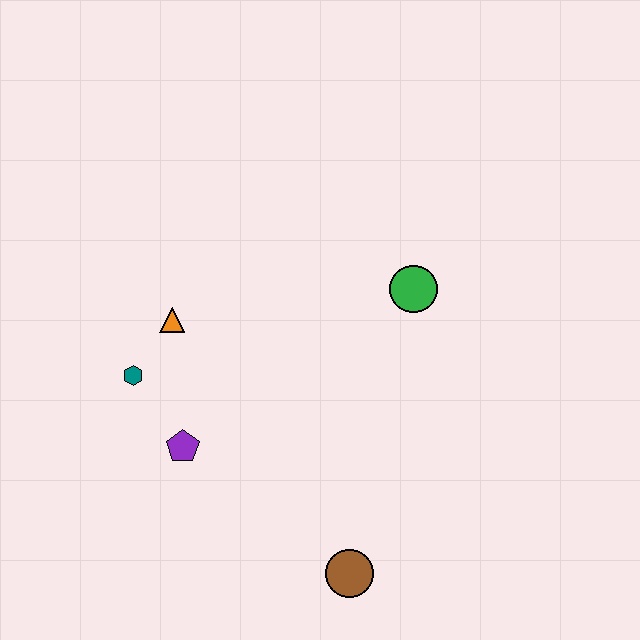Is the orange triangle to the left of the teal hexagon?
No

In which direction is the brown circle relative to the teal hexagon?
The brown circle is to the right of the teal hexagon.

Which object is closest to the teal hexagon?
The orange triangle is closest to the teal hexagon.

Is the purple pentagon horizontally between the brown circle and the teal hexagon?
Yes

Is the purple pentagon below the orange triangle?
Yes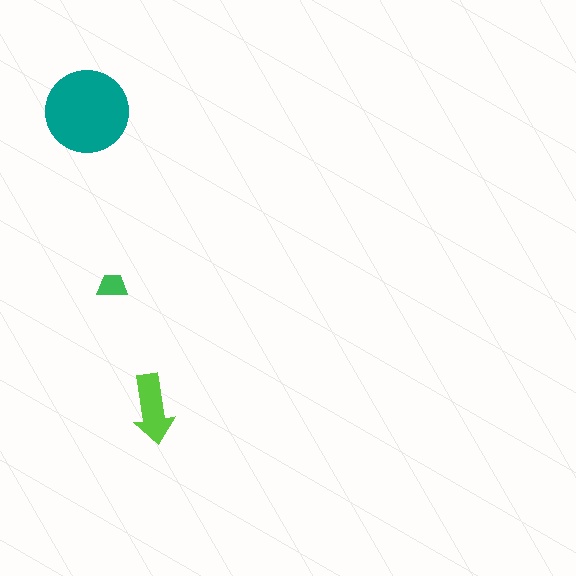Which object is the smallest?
The green trapezoid.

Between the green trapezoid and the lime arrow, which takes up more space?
The lime arrow.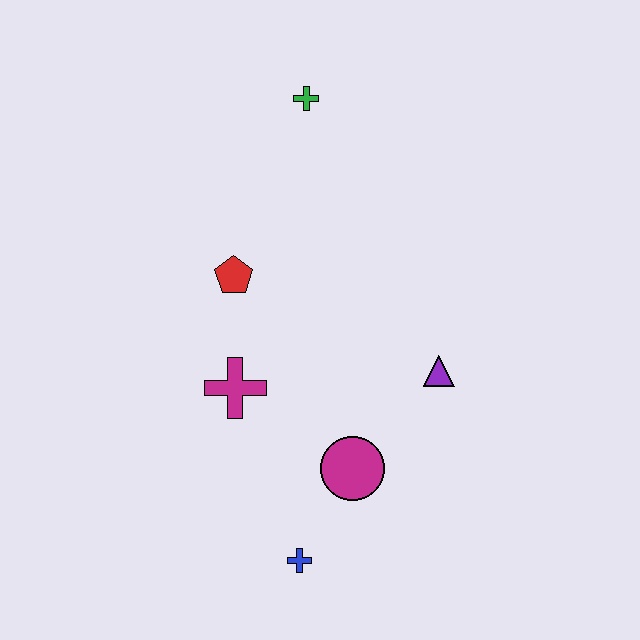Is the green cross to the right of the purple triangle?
No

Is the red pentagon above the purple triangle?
Yes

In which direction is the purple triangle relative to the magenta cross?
The purple triangle is to the right of the magenta cross.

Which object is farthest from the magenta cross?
The green cross is farthest from the magenta cross.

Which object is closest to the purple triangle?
The magenta circle is closest to the purple triangle.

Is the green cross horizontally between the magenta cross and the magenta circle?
Yes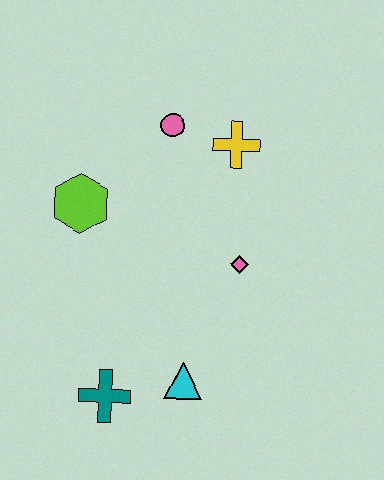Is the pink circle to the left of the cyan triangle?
Yes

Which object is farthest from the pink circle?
The teal cross is farthest from the pink circle.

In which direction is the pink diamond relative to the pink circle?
The pink diamond is below the pink circle.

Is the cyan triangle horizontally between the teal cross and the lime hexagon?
No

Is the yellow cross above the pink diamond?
Yes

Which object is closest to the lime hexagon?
The pink circle is closest to the lime hexagon.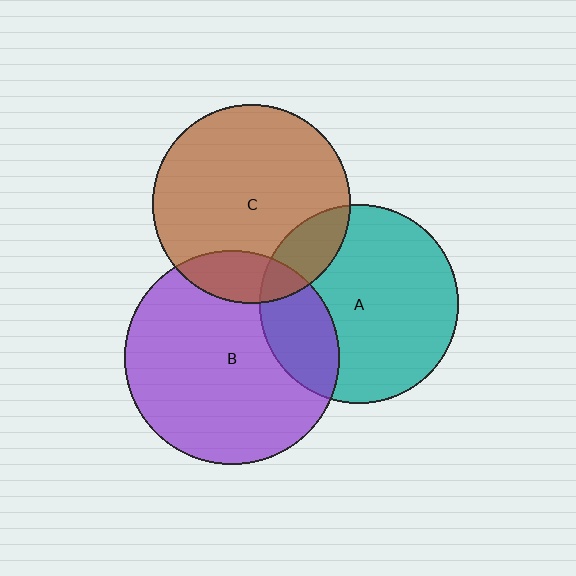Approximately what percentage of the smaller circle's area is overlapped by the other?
Approximately 25%.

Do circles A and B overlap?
Yes.